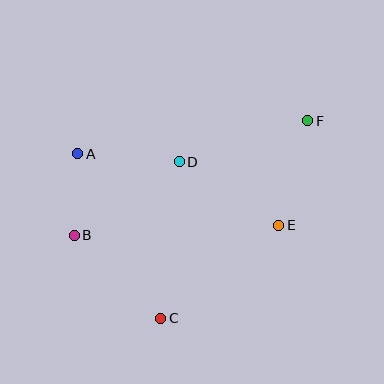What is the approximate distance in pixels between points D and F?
The distance between D and F is approximately 135 pixels.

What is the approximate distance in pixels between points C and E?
The distance between C and E is approximately 150 pixels.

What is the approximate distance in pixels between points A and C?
The distance between A and C is approximately 184 pixels.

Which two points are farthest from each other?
Points B and F are farthest from each other.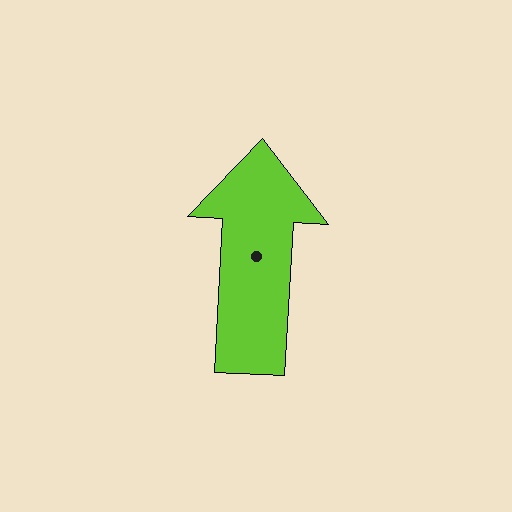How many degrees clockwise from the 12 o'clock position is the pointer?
Approximately 3 degrees.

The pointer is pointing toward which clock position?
Roughly 12 o'clock.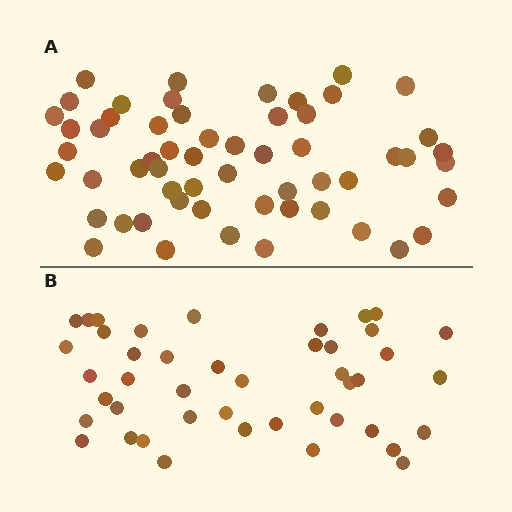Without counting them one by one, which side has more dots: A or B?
Region A (the top region) has more dots.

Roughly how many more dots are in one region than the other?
Region A has approximately 15 more dots than region B.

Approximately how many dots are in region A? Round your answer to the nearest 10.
About 60 dots. (The exact count is 57, which rounds to 60.)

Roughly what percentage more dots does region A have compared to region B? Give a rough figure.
About 30% more.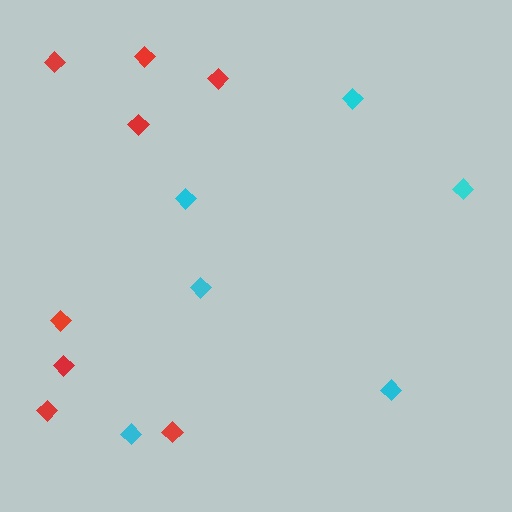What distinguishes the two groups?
There are 2 groups: one group of red diamonds (8) and one group of cyan diamonds (6).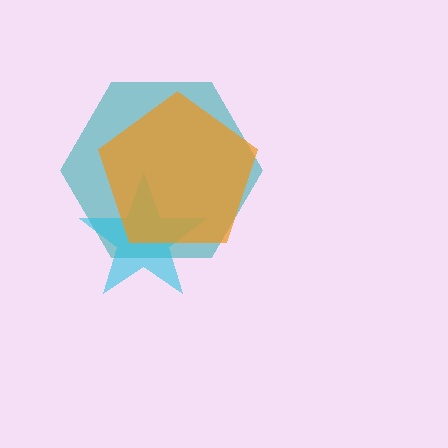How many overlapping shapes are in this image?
There are 3 overlapping shapes in the image.